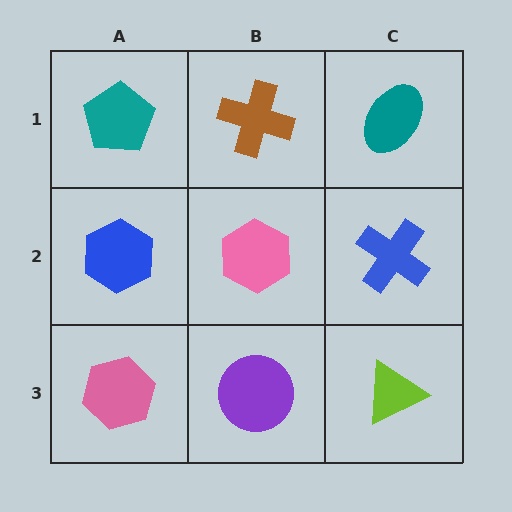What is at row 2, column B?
A pink hexagon.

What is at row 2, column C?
A blue cross.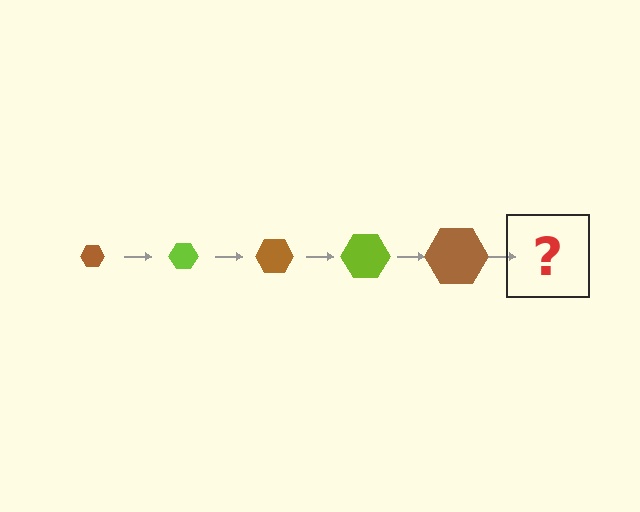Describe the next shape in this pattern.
It should be a lime hexagon, larger than the previous one.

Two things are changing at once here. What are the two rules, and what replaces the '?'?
The two rules are that the hexagon grows larger each step and the color cycles through brown and lime. The '?' should be a lime hexagon, larger than the previous one.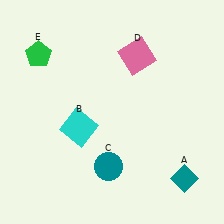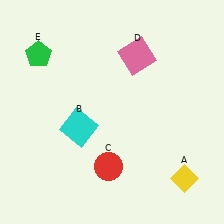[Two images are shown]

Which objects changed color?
A changed from teal to yellow. C changed from teal to red.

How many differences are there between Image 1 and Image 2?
There are 2 differences between the two images.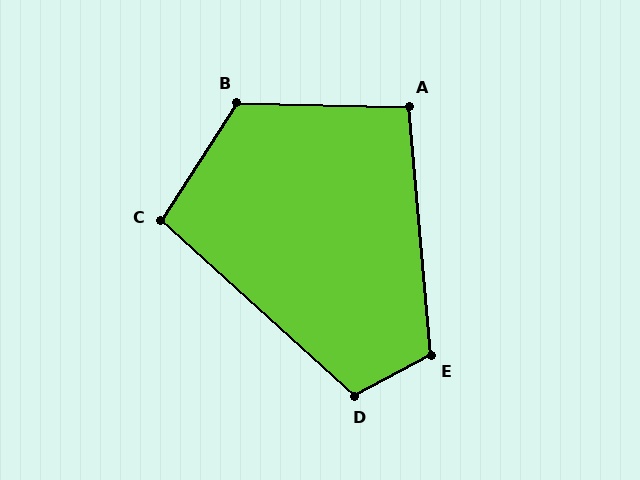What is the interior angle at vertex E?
Approximately 113 degrees (obtuse).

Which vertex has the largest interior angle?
B, at approximately 121 degrees.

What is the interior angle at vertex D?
Approximately 110 degrees (obtuse).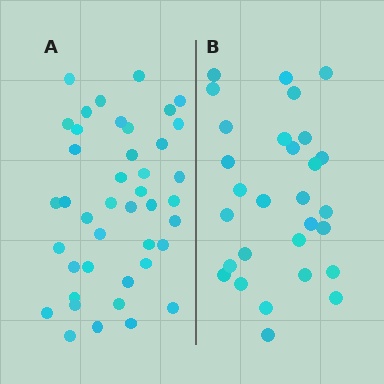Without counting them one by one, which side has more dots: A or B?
Region A (the left region) has more dots.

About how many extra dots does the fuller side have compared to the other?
Region A has approximately 15 more dots than region B.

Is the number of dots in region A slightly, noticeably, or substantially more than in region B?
Region A has noticeably more, but not dramatically so. The ratio is roughly 1.4 to 1.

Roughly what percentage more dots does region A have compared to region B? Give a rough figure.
About 45% more.